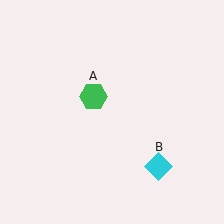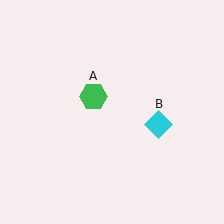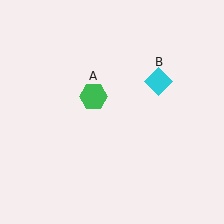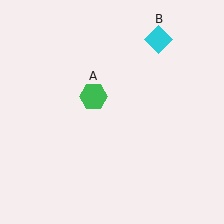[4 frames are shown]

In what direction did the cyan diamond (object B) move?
The cyan diamond (object B) moved up.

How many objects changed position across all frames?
1 object changed position: cyan diamond (object B).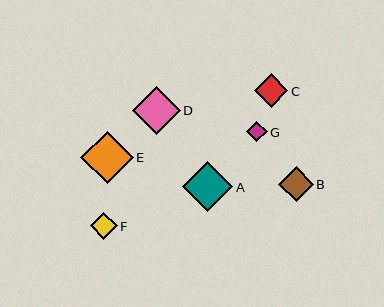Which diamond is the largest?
Diamond E is the largest with a size of approximately 52 pixels.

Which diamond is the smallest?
Diamond G is the smallest with a size of approximately 21 pixels.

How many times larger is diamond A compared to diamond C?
Diamond A is approximately 1.5 times the size of diamond C.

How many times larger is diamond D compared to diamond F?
Diamond D is approximately 1.8 times the size of diamond F.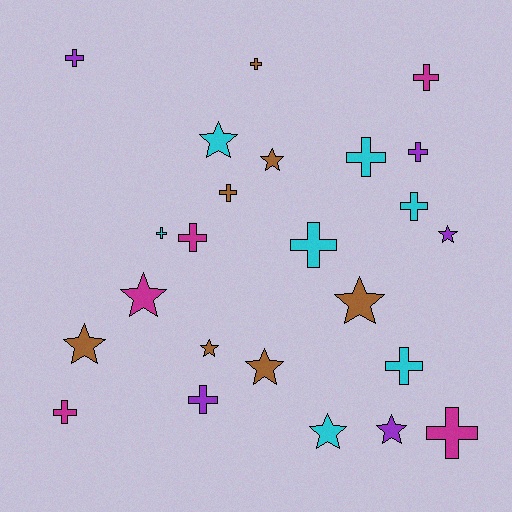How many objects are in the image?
There are 24 objects.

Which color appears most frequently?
Cyan, with 7 objects.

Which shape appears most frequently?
Cross, with 14 objects.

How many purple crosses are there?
There are 3 purple crosses.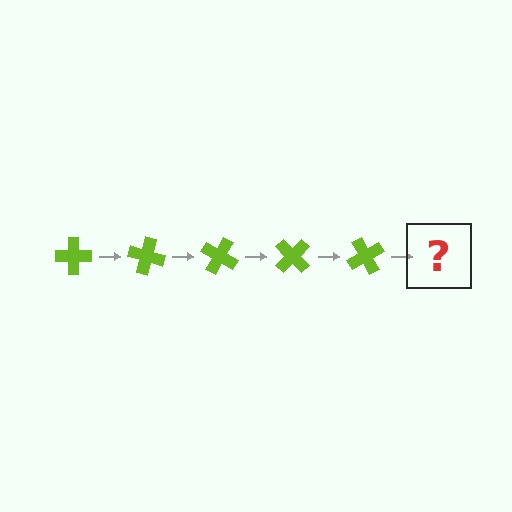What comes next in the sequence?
The next element should be a lime cross rotated 75 degrees.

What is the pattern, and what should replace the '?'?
The pattern is that the cross rotates 15 degrees each step. The '?' should be a lime cross rotated 75 degrees.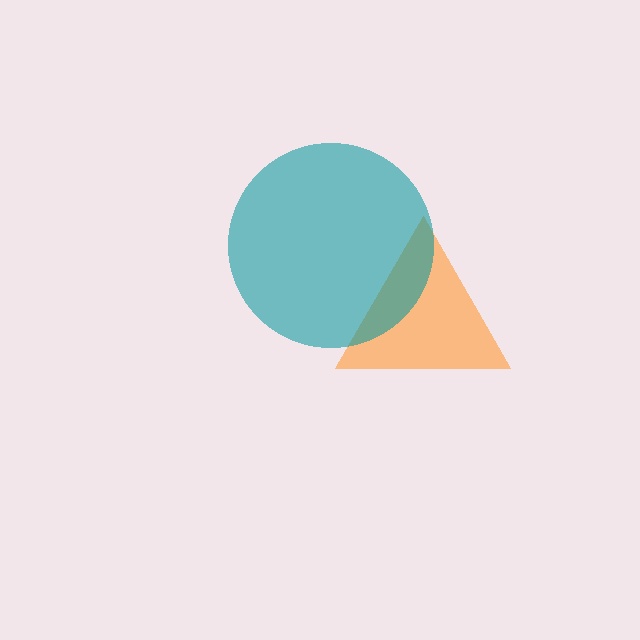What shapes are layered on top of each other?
The layered shapes are: an orange triangle, a teal circle.